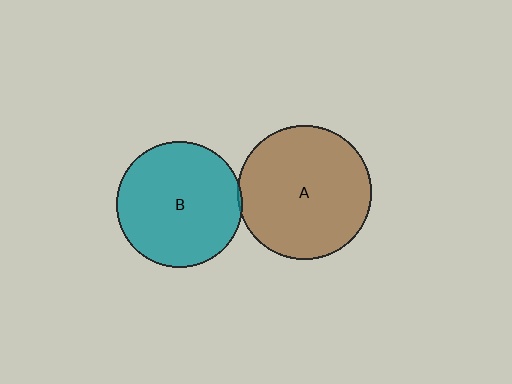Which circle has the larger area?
Circle A (brown).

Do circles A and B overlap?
Yes.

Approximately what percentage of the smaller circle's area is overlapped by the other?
Approximately 5%.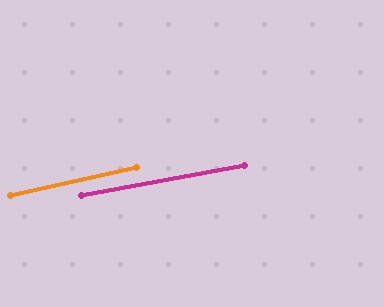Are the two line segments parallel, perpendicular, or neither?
Parallel — their directions differ by only 2.0°.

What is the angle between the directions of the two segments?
Approximately 2 degrees.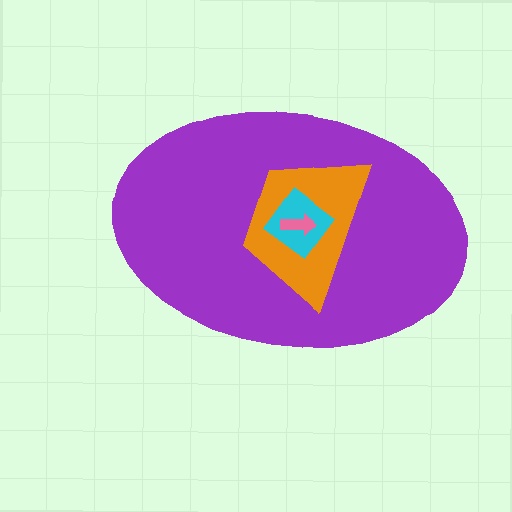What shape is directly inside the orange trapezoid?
The cyan diamond.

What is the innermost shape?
The pink arrow.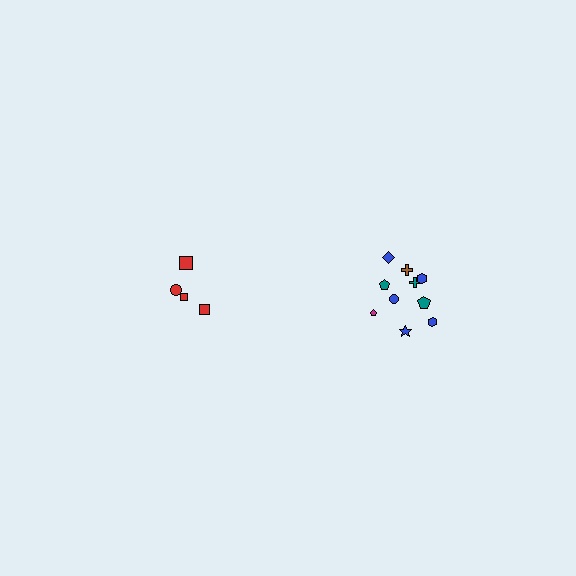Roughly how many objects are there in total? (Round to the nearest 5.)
Roughly 15 objects in total.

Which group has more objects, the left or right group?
The right group.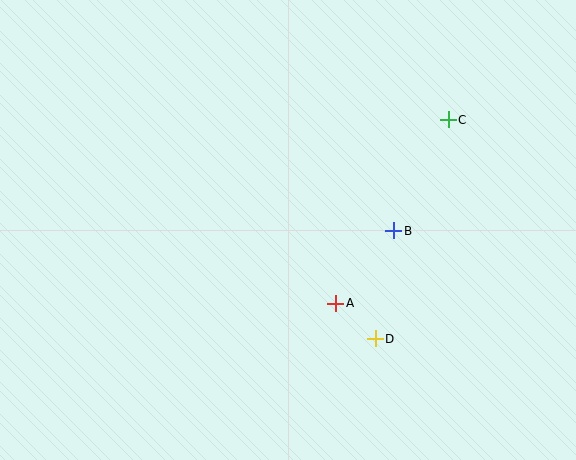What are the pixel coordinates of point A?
Point A is at (336, 303).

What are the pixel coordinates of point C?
Point C is at (448, 120).